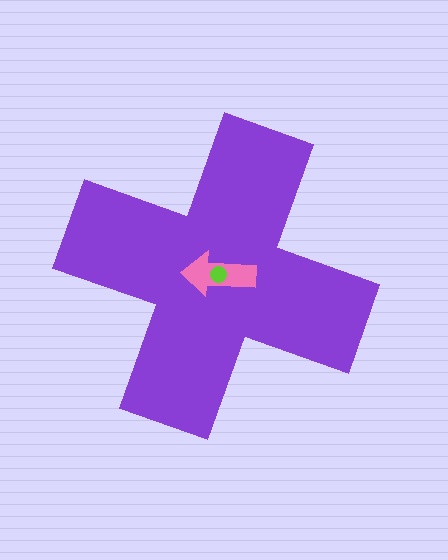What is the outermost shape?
The purple cross.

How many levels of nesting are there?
3.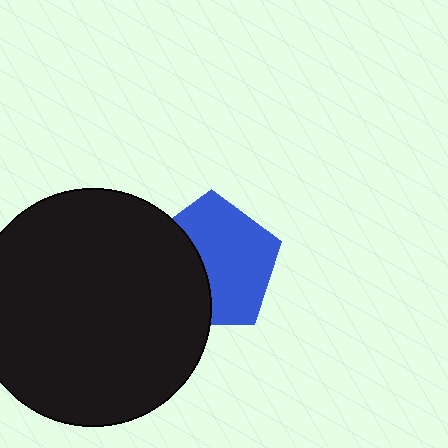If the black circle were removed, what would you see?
You would see the complete blue pentagon.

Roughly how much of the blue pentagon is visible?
About half of it is visible (roughly 62%).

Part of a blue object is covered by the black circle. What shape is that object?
It is a pentagon.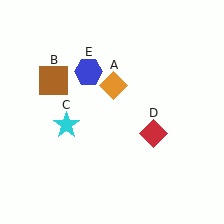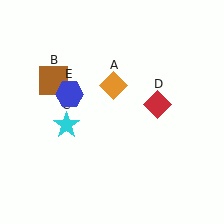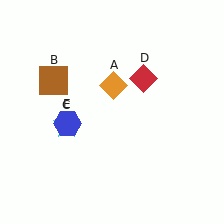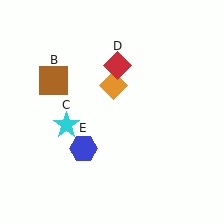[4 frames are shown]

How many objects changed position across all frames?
2 objects changed position: red diamond (object D), blue hexagon (object E).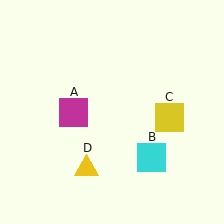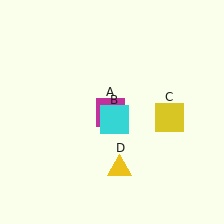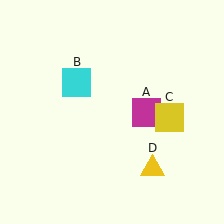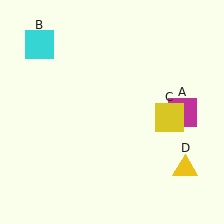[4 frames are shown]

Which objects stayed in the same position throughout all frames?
Yellow square (object C) remained stationary.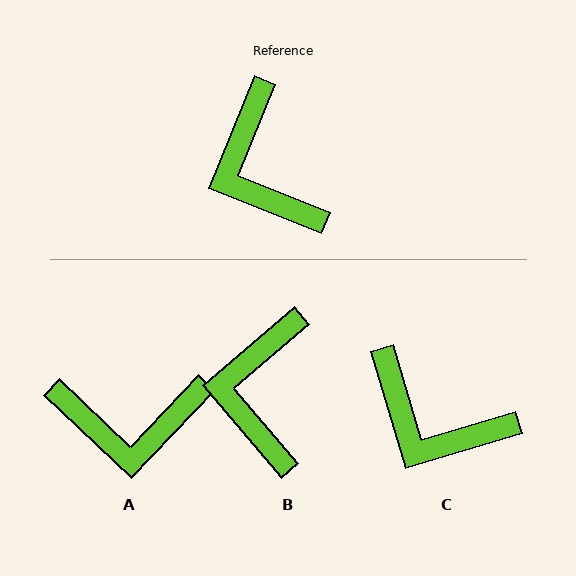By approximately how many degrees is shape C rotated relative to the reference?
Approximately 38 degrees counter-clockwise.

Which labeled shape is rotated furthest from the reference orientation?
A, about 68 degrees away.